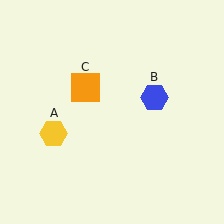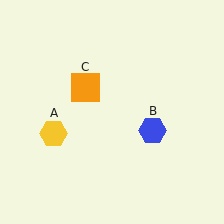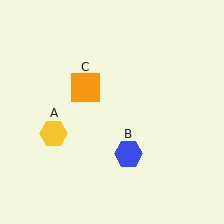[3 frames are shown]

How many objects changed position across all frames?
1 object changed position: blue hexagon (object B).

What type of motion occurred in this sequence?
The blue hexagon (object B) rotated clockwise around the center of the scene.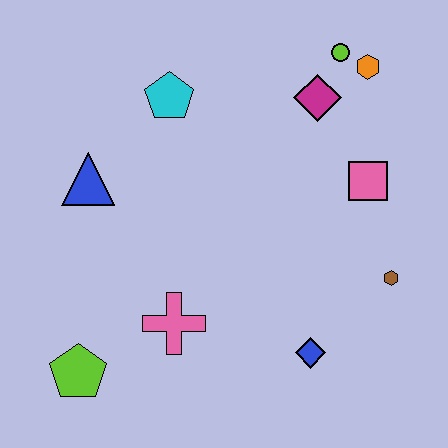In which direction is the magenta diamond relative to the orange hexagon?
The magenta diamond is to the left of the orange hexagon.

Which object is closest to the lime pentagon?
The pink cross is closest to the lime pentagon.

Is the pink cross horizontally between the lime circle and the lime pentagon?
Yes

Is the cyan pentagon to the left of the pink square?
Yes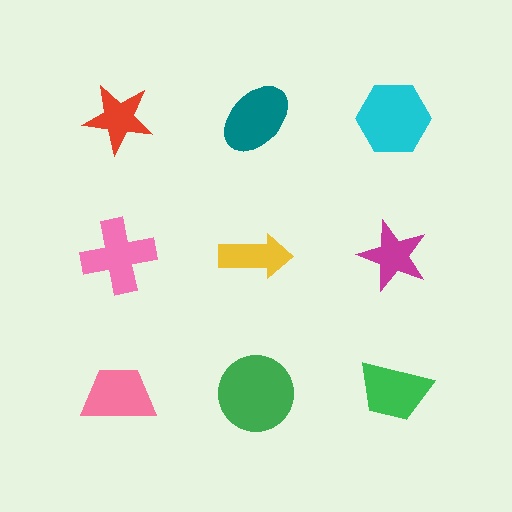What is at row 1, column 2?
A teal ellipse.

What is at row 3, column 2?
A green circle.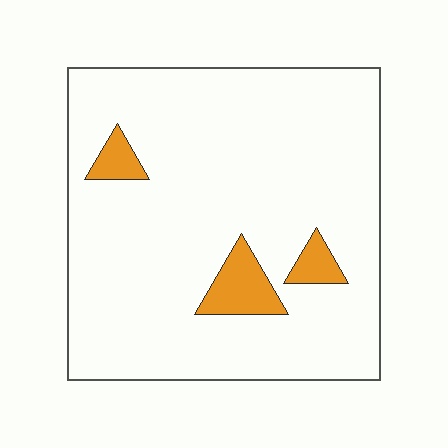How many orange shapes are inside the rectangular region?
3.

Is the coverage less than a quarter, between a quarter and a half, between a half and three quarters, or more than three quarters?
Less than a quarter.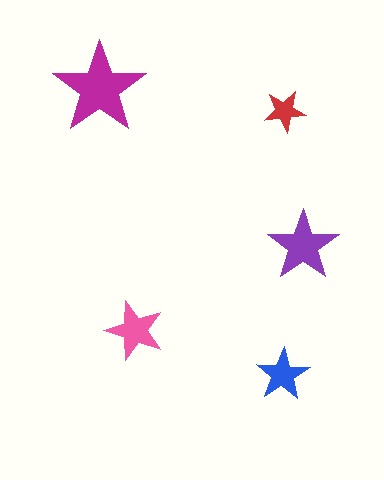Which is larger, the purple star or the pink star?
The purple one.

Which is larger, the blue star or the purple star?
The purple one.